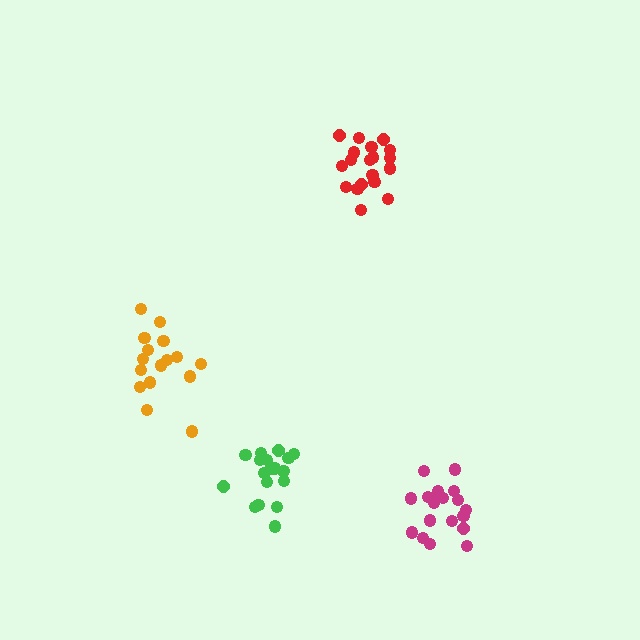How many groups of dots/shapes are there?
There are 4 groups.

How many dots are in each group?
Group 1: 19 dots, Group 2: 16 dots, Group 3: 18 dots, Group 4: 18 dots (71 total).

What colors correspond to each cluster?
The clusters are colored: red, orange, green, magenta.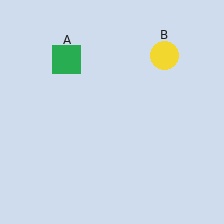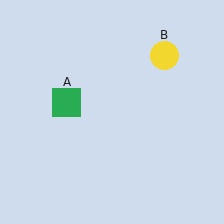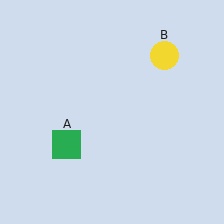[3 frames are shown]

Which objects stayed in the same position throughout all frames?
Yellow circle (object B) remained stationary.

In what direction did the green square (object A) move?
The green square (object A) moved down.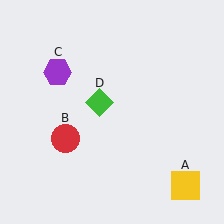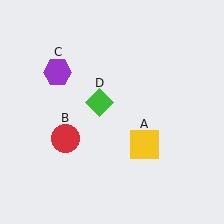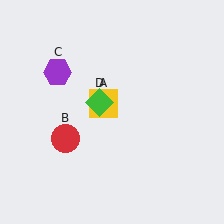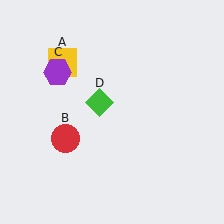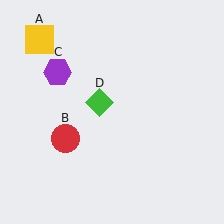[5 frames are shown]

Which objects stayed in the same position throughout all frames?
Red circle (object B) and purple hexagon (object C) and green diamond (object D) remained stationary.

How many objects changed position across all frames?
1 object changed position: yellow square (object A).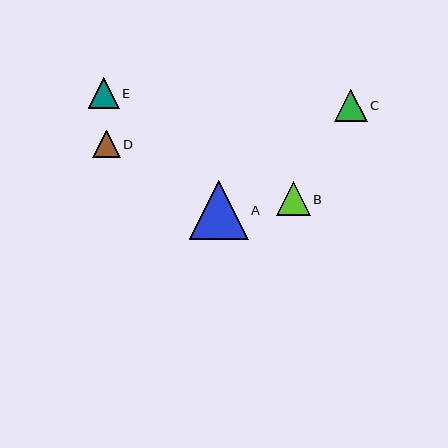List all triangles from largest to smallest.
From largest to smallest: A, B, C, E, D.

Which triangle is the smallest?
Triangle D is the smallest with a size of approximately 27 pixels.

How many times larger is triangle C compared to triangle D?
Triangle C is approximately 1.2 times the size of triangle D.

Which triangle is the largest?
Triangle A is the largest with a size of approximately 59 pixels.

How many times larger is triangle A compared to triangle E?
Triangle A is approximately 1.9 times the size of triangle E.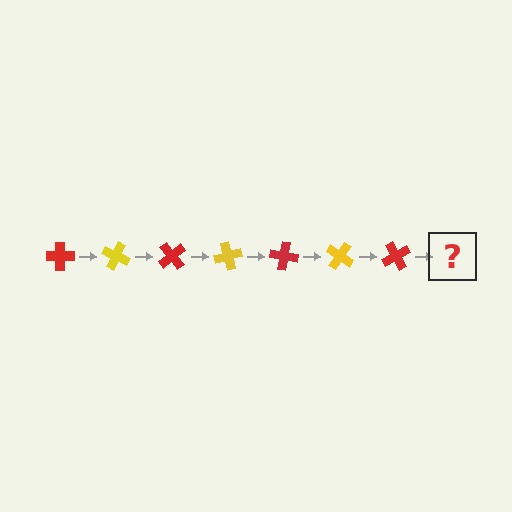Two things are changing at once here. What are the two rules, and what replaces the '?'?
The two rules are that it rotates 25 degrees each step and the color cycles through red and yellow. The '?' should be a yellow cross, rotated 175 degrees from the start.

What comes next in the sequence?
The next element should be a yellow cross, rotated 175 degrees from the start.